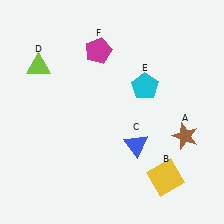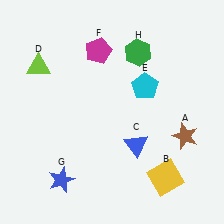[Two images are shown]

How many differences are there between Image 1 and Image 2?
There are 2 differences between the two images.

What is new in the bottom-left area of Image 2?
A blue star (G) was added in the bottom-left area of Image 2.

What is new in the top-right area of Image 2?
A green hexagon (H) was added in the top-right area of Image 2.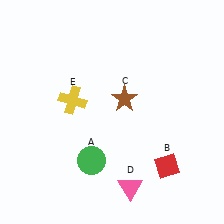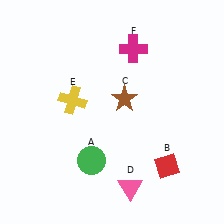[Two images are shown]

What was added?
A magenta cross (F) was added in Image 2.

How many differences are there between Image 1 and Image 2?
There is 1 difference between the two images.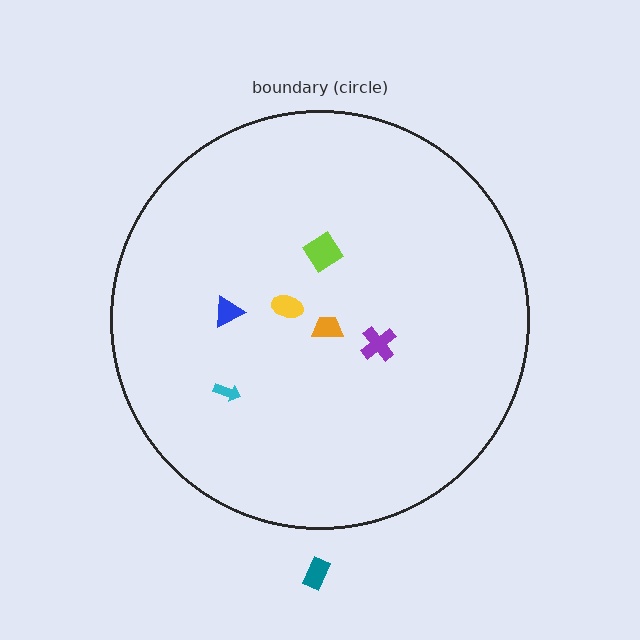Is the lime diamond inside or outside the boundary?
Inside.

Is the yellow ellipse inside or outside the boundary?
Inside.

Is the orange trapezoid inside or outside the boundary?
Inside.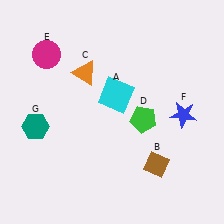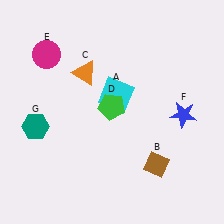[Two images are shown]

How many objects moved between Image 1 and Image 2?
1 object moved between the two images.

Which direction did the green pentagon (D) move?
The green pentagon (D) moved left.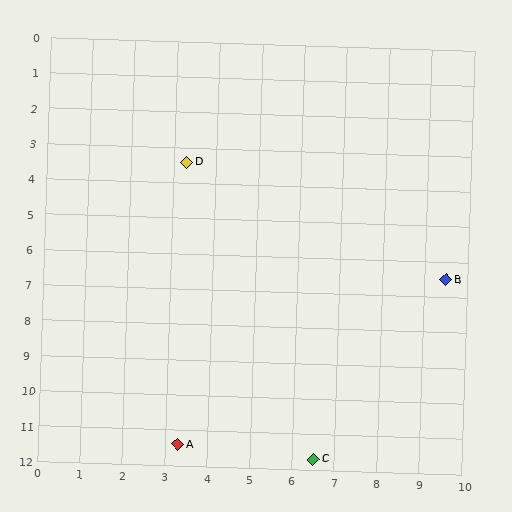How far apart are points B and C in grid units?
Points B and C are about 6.0 grid units apart.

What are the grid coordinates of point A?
Point A is at approximately (3.3, 11.4).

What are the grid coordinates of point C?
Point C is at approximately (6.5, 11.7).